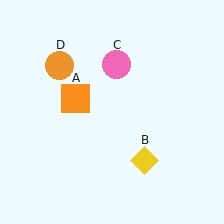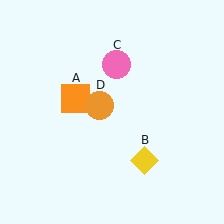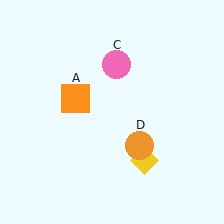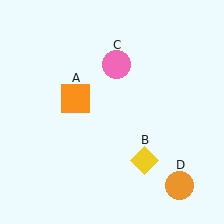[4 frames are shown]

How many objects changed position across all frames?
1 object changed position: orange circle (object D).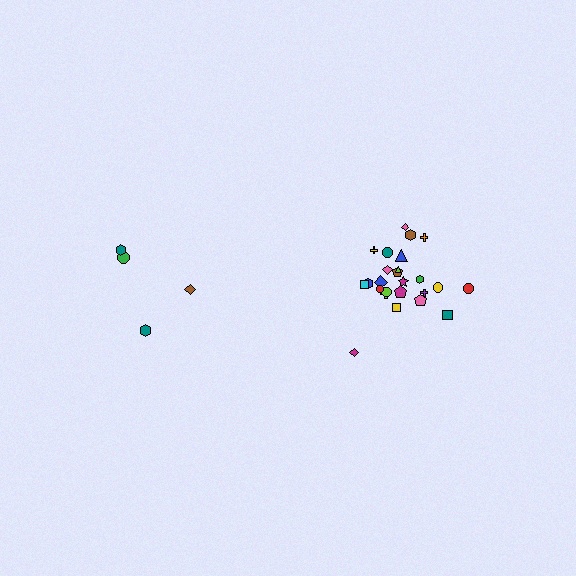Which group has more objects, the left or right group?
The right group.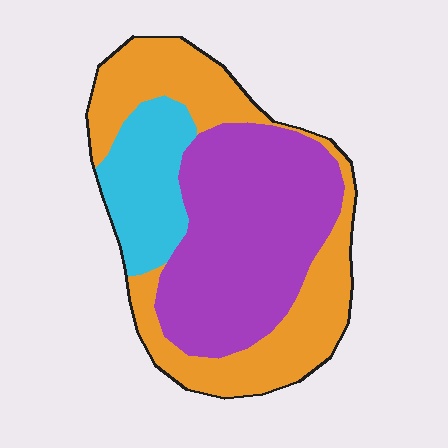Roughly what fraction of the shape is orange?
Orange covers about 40% of the shape.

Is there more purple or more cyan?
Purple.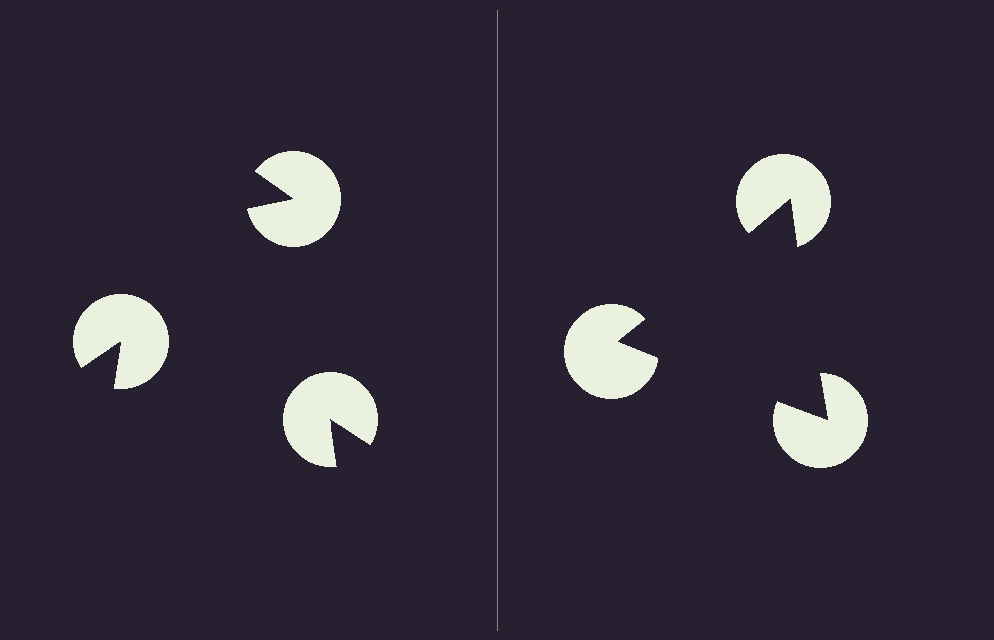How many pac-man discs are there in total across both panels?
6 — 3 on each side.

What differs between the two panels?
The pac-man discs are positioned identically on both sides; only the wedge orientations differ. On the right they align to a triangle; on the left they are misaligned.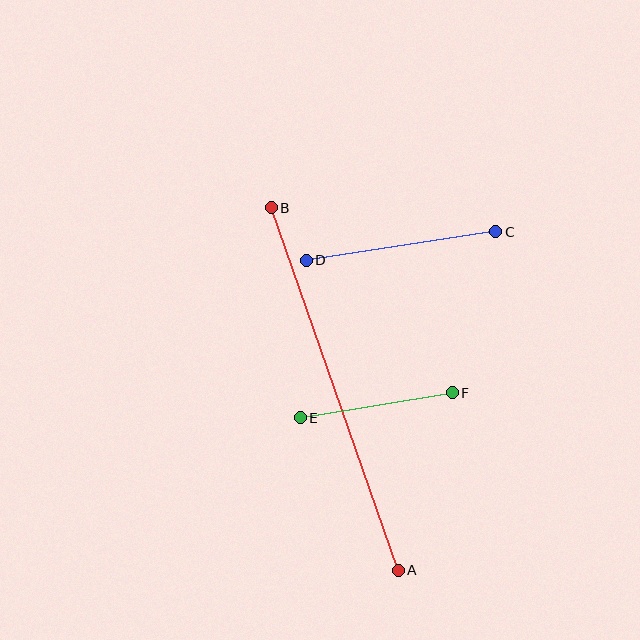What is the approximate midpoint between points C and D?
The midpoint is at approximately (401, 246) pixels.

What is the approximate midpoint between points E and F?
The midpoint is at approximately (376, 405) pixels.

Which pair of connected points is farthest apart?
Points A and B are farthest apart.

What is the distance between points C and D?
The distance is approximately 192 pixels.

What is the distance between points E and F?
The distance is approximately 154 pixels.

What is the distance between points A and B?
The distance is approximately 384 pixels.